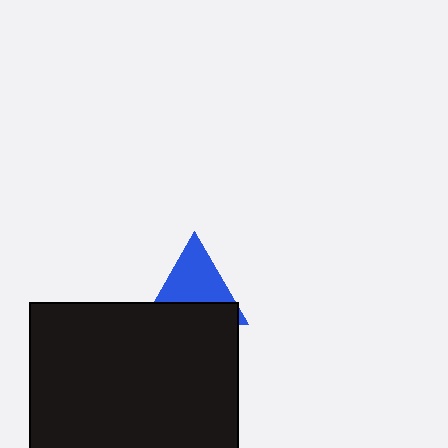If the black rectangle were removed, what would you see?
You would see the complete blue triangle.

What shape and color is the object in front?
The object in front is a black rectangle.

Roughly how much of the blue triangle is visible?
About half of it is visible (roughly 57%).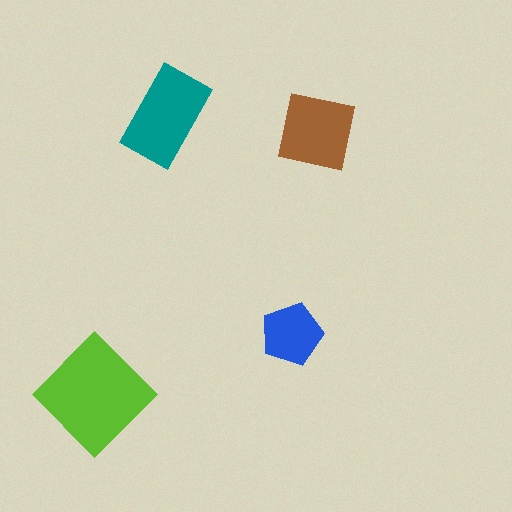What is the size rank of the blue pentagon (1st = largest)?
4th.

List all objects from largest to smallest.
The lime diamond, the teal rectangle, the brown square, the blue pentagon.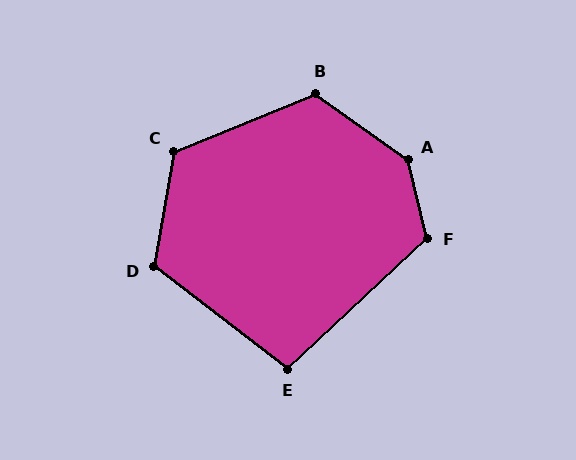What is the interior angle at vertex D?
Approximately 118 degrees (obtuse).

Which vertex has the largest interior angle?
A, at approximately 139 degrees.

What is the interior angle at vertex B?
Approximately 122 degrees (obtuse).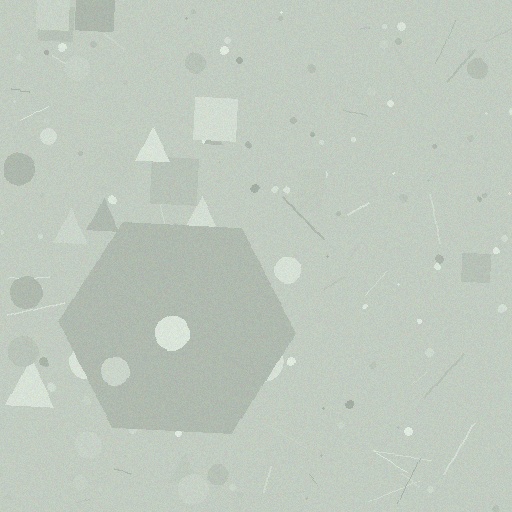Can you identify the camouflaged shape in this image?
The camouflaged shape is a hexagon.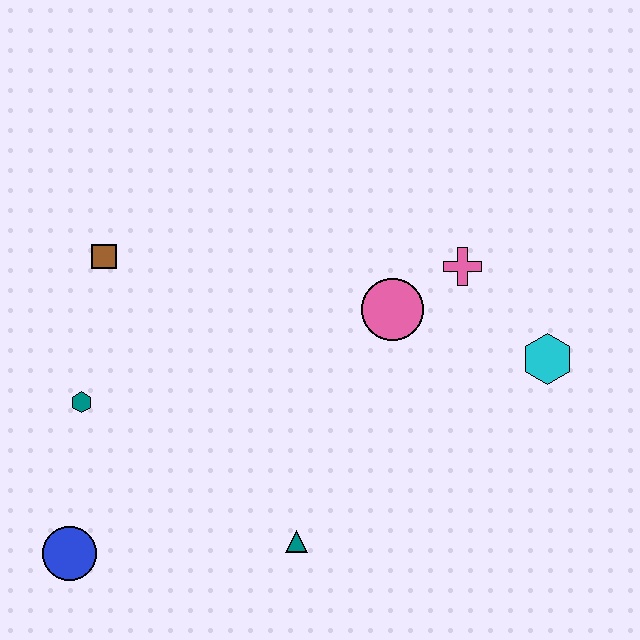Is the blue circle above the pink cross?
No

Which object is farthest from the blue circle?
The cyan hexagon is farthest from the blue circle.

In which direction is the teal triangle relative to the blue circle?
The teal triangle is to the right of the blue circle.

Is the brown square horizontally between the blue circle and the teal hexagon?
No